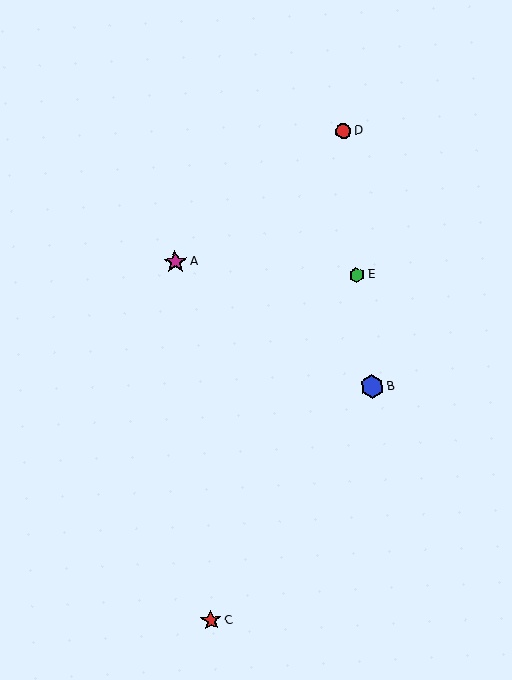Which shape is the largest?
The blue hexagon (labeled B) is the largest.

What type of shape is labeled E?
Shape E is a green hexagon.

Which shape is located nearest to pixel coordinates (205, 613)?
The red star (labeled C) at (211, 620) is nearest to that location.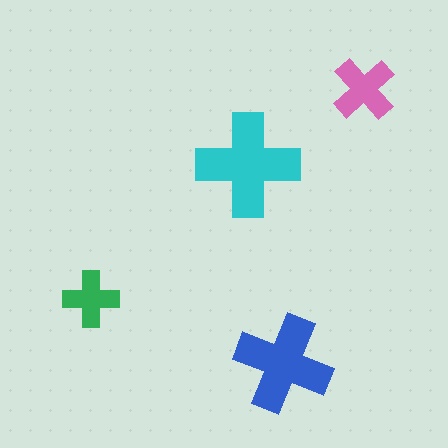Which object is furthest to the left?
The green cross is leftmost.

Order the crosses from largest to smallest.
the cyan one, the blue one, the pink one, the green one.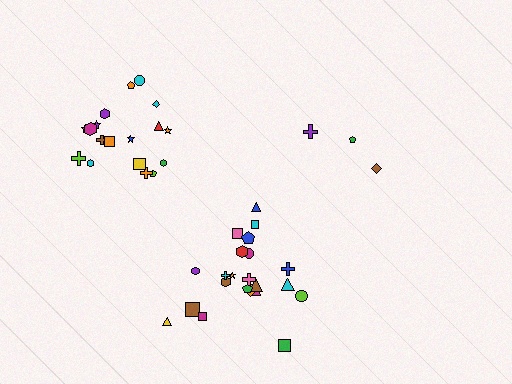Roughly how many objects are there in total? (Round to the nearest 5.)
Roughly 45 objects in total.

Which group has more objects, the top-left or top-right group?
The top-left group.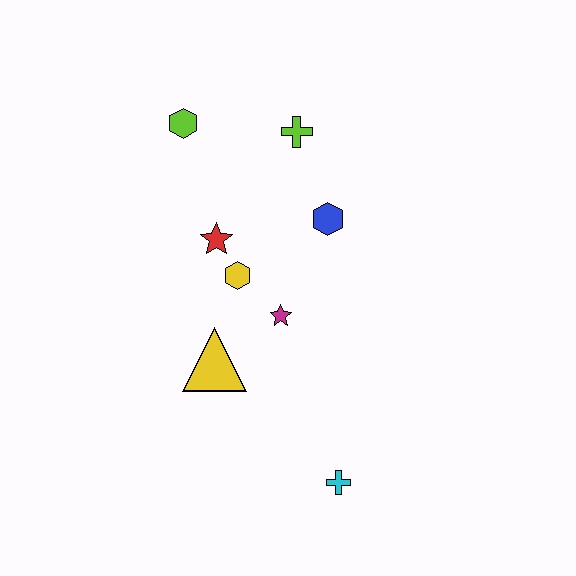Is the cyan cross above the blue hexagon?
No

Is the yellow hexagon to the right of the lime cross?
No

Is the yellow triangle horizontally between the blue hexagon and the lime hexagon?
Yes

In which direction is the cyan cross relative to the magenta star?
The cyan cross is below the magenta star.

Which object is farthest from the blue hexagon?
The cyan cross is farthest from the blue hexagon.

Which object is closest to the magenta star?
The yellow hexagon is closest to the magenta star.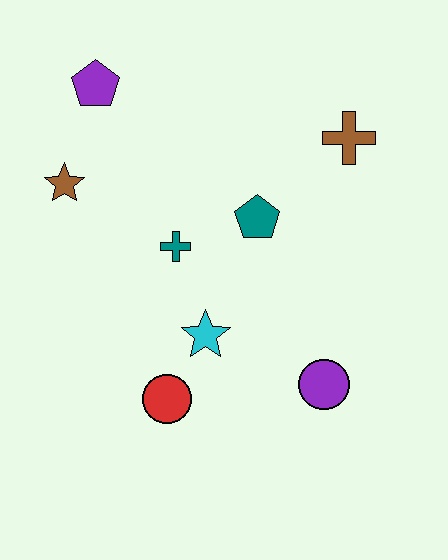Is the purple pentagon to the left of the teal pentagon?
Yes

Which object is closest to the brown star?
The purple pentagon is closest to the brown star.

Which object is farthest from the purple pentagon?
The purple circle is farthest from the purple pentagon.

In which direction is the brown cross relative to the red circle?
The brown cross is above the red circle.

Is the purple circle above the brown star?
No